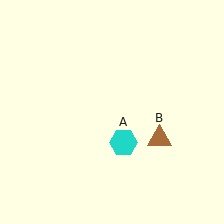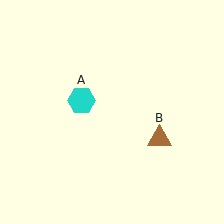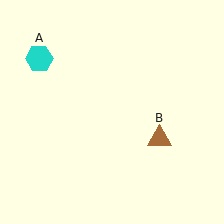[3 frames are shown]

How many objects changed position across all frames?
1 object changed position: cyan hexagon (object A).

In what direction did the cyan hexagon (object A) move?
The cyan hexagon (object A) moved up and to the left.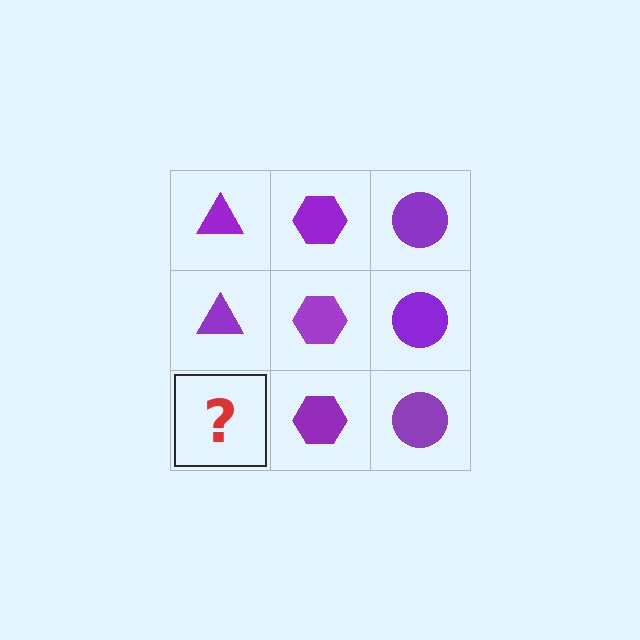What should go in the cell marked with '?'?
The missing cell should contain a purple triangle.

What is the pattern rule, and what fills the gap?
The rule is that each column has a consistent shape. The gap should be filled with a purple triangle.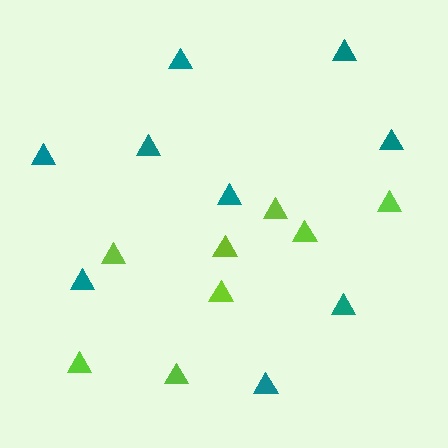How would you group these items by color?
There are 2 groups: one group of teal triangles (9) and one group of lime triangles (8).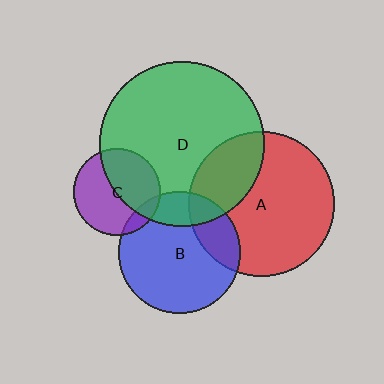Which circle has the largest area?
Circle D (green).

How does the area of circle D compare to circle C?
Approximately 3.6 times.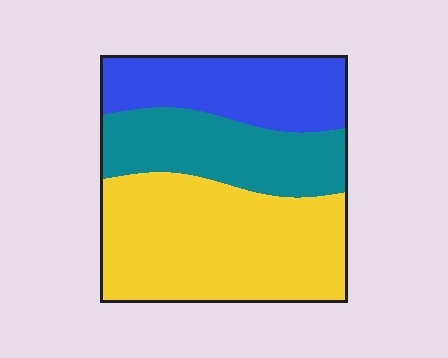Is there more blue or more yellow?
Yellow.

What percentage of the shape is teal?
Teal takes up about one quarter (1/4) of the shape.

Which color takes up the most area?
Yellow, at roughly 50%.